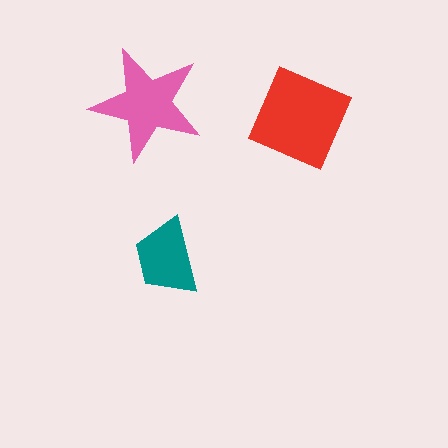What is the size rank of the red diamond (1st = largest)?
1st.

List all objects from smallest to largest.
The teal trapezoid, the pink star, the red diamond.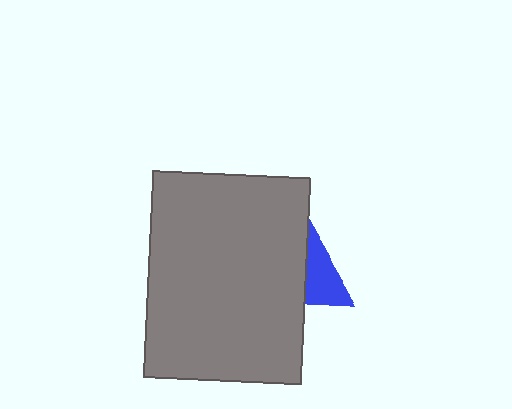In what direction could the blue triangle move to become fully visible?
The blue triangle could move right. That would shift it out from behind the gray rectangle entirely.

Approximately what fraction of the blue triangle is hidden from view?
Roughly 65% of the blue triangle is hidden behind the gray rectangle.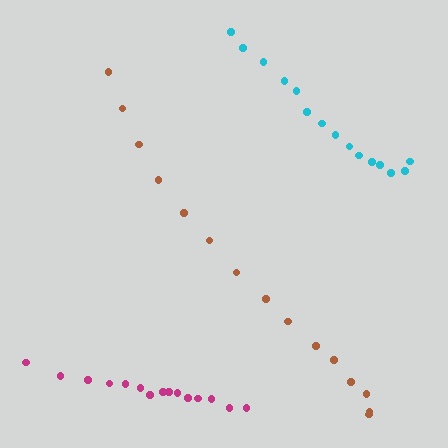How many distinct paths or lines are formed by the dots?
There are 3 distinct paths.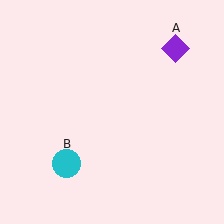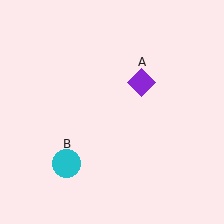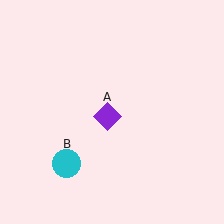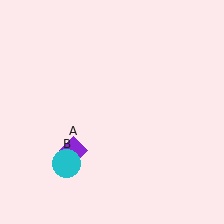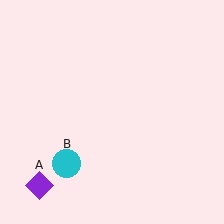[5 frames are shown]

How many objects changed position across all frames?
1 object changed position: purple diamond (object A).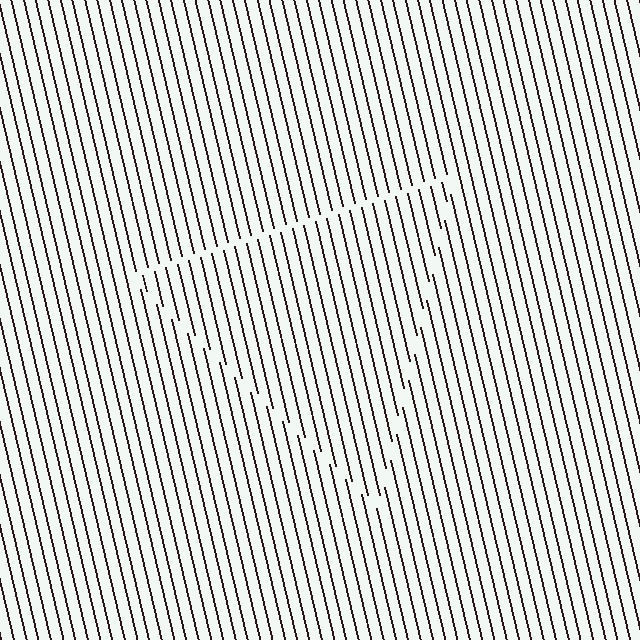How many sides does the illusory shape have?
3 sides — the line-ends trace a triangle.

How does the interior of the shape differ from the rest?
The interior of the shape contains the same grating, shifted by half a period — the contour is defined by the phase discontinuity where line-ends from the inner and outer gratings abut.